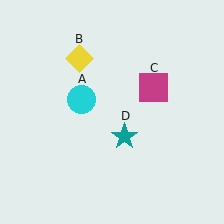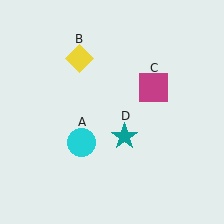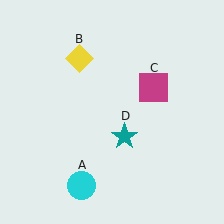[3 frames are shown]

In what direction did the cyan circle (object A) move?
The cyan circle (object A) moved down.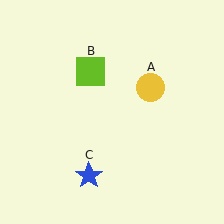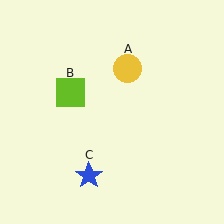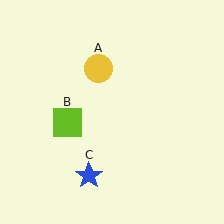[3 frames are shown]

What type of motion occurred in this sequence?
The yellow circle (object A), lime square (object B) rotated counterclockwise around the center of the scene.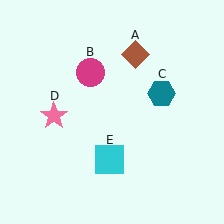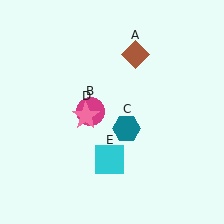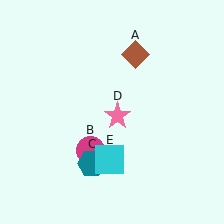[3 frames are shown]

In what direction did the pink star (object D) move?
The pink star (object D) moved right.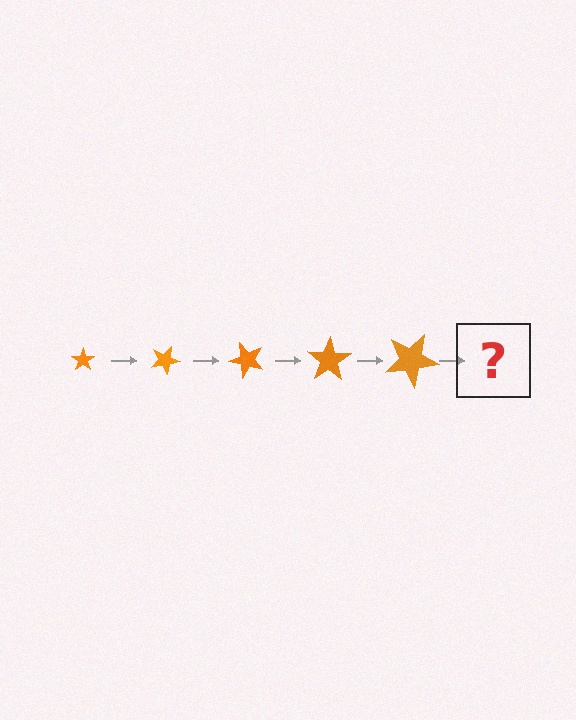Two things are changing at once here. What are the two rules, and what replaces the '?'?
The two rules are that the star grows larger each step and it rotates 25 degrees each step. The '?' should be a star, larger than the previous one and rotated 125 degrees from the start.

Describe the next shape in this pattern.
It should be a star, larger than the previous one and rotated 125 degrees from the start.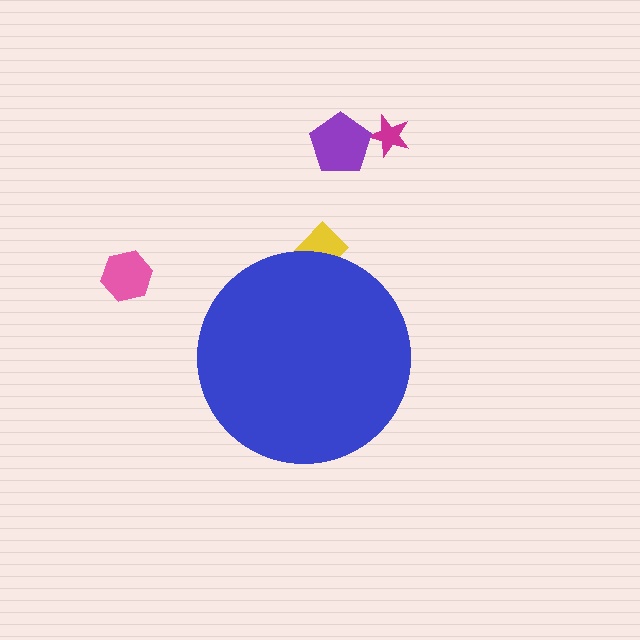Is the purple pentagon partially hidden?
No, the purple pentagon is fully visible.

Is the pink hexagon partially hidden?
No, the pink hexagon is fully visible.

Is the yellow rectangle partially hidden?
Yes, the yellow rectangle is partially hidden behind the blue circle.